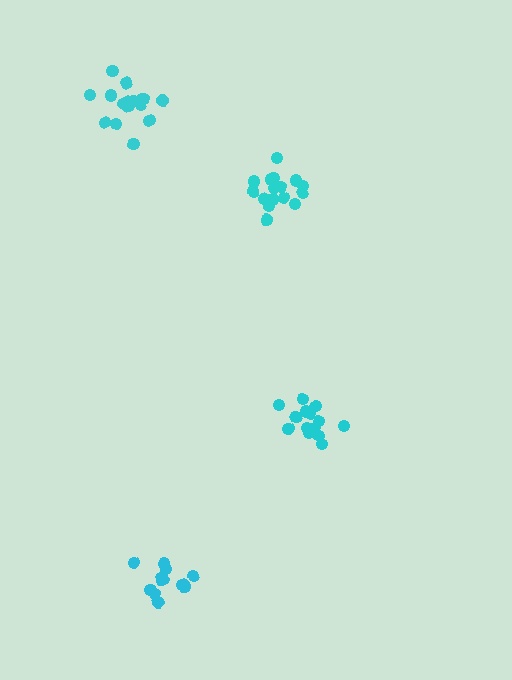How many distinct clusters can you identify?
There are 4 distinct clusters.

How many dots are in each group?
Group 1: 16 dots, Group 2: 14 dots, Group 3: 12 dots, Group 4: 16 dots (58 total).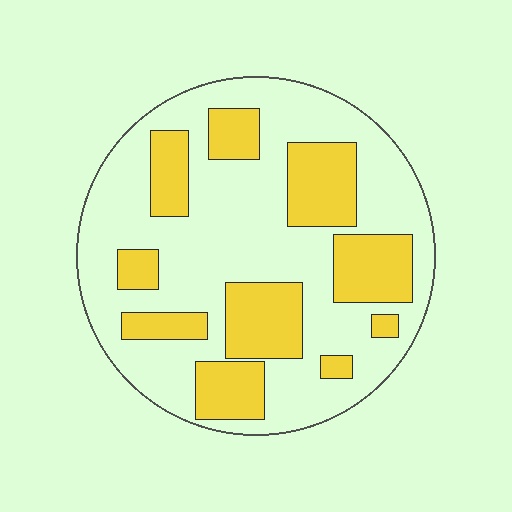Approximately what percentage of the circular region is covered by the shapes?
Approximately 35%.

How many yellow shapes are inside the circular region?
10.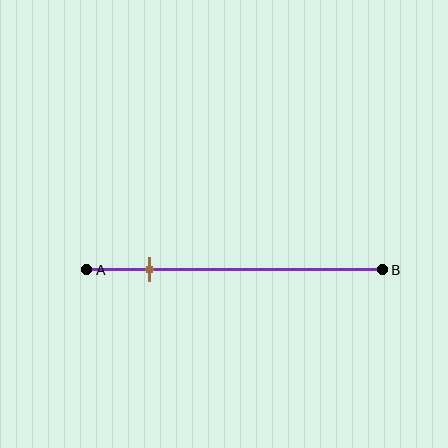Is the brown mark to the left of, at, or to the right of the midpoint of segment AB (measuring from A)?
The brown mark is to the left of the midpoint of segment AB.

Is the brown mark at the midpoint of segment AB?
No, the mark is at about 20% from A, not at the 50% midpoint.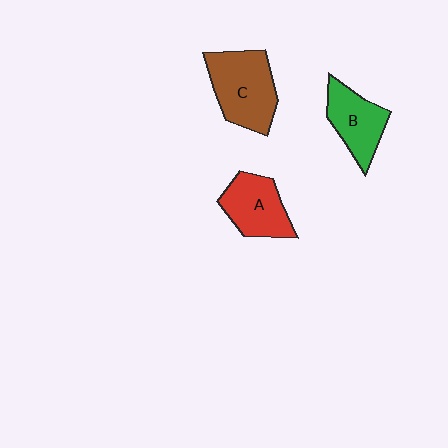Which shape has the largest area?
Shape C (brown).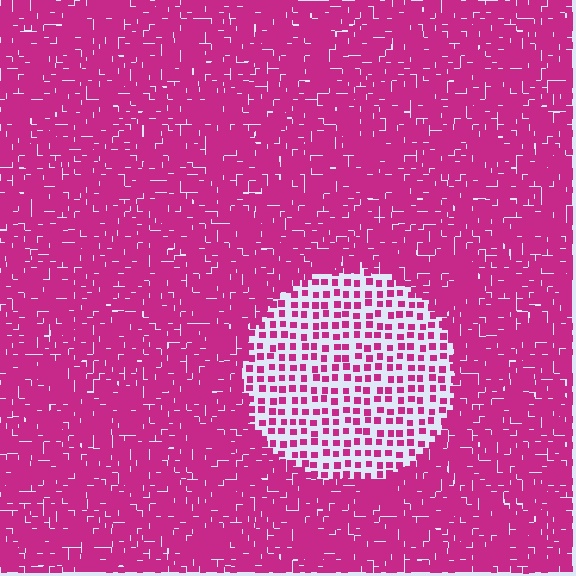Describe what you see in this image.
The image contains small magenta elements arranged at two different densities. A circle-shaped region is visible where the elements are less densely packed than the surrounding area.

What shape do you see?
I see a circle.